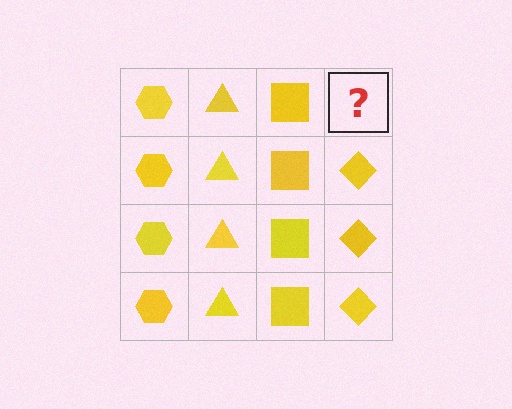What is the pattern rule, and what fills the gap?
The rule is that each column has a consistent shape. The gap should be filled with a yellow diamond.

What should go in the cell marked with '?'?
The missing cell should contain a yellow diamond.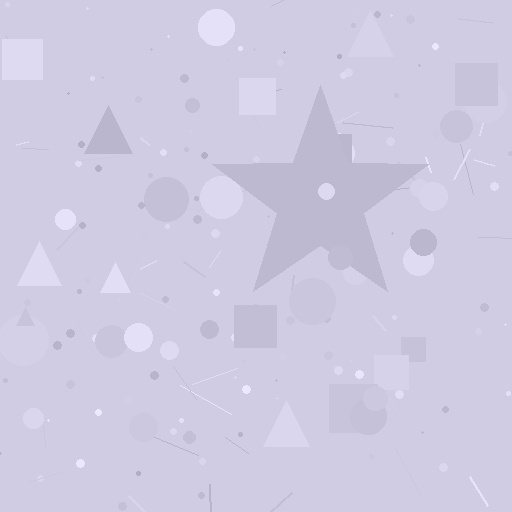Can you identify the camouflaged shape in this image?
The camouflaged shape is a star.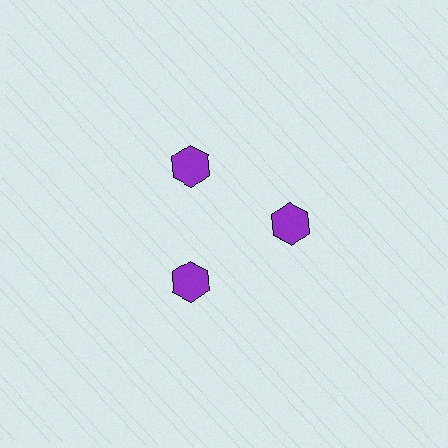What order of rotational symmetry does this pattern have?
This pattern has 3-fold rotational symmetry.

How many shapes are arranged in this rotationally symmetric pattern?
There are 3 shapes, arranged in 3 groups of 1.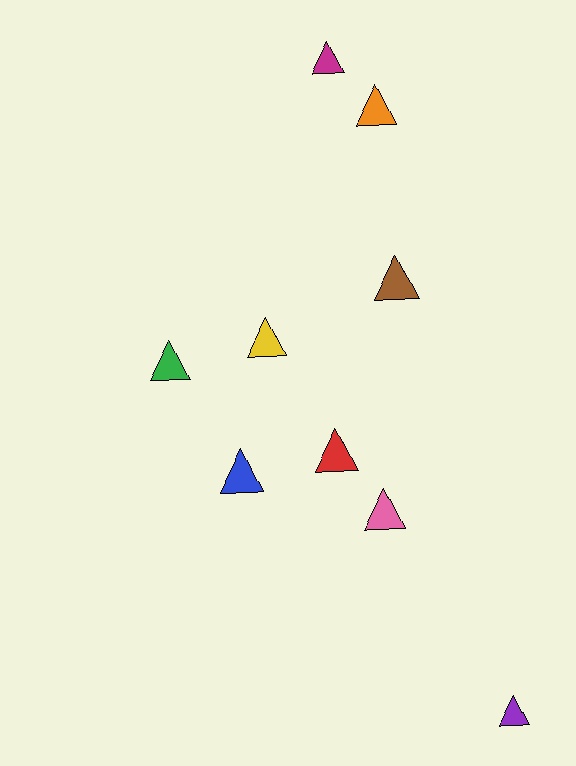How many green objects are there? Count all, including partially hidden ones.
There is 1 green object.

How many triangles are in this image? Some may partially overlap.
There are 9 triangles.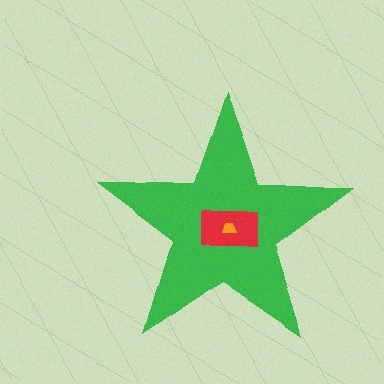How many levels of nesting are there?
3.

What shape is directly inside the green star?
The red rectangle.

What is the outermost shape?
The green star.